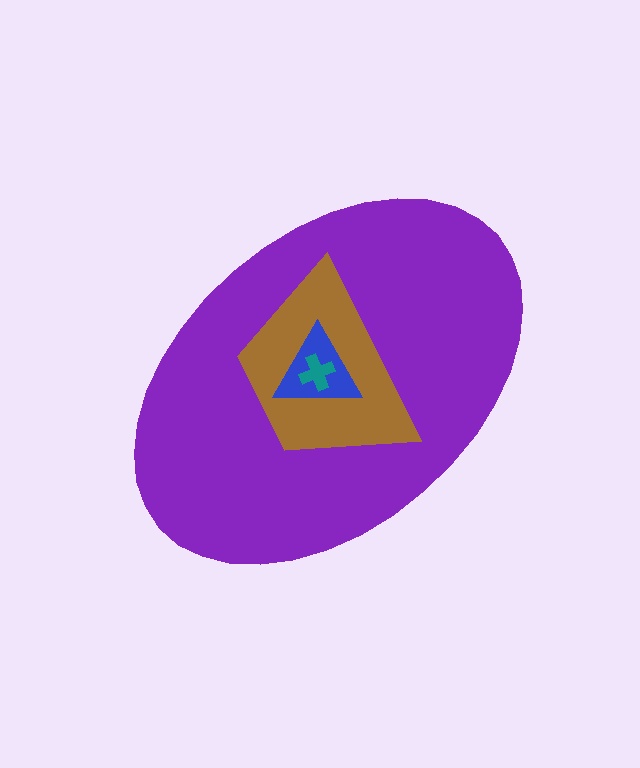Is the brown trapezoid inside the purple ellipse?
Yes.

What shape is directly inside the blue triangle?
The teal cross.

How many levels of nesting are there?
4.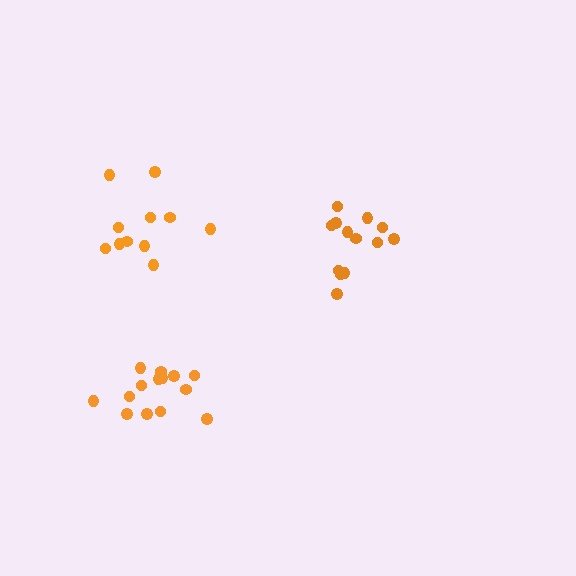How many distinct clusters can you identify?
There are 3 distinct clusters.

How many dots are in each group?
Group 1: 14 dots, Group 2: 13 dots, Group 3: 11 dots (38 total).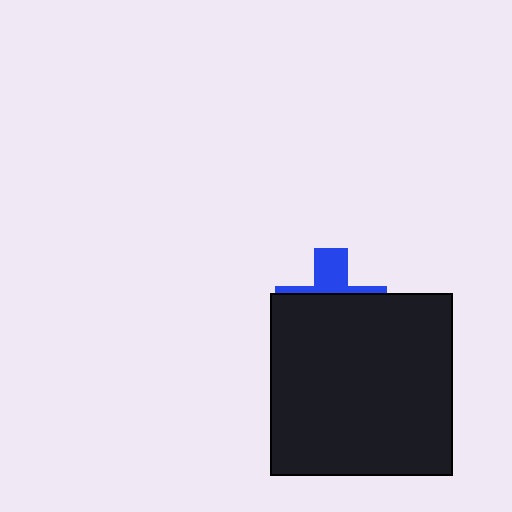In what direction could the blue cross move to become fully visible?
The blue cross could move up. That would shift it out from behind the black square entirely.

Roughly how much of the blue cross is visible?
A small part of it is visible (roughly 34%).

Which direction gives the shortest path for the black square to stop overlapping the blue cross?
Moving down gives the shortest separation.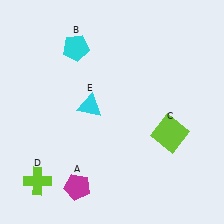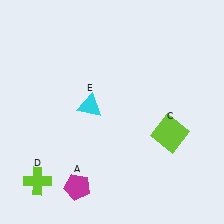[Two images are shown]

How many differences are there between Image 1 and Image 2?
There is 1 difference between the two images.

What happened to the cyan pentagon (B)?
The cyan pentagon (B) was removed in Image 2. It was in the top-left area of Image 1.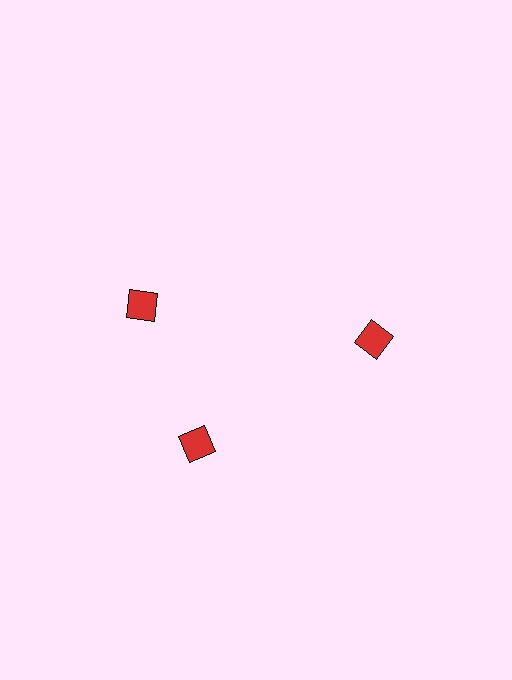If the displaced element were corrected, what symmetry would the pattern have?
It would have 3-fold rotational symmetry — the pattern would map onto itself every 120 degrees.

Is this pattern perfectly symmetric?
No. The 3 red diamonds are arranged in a ring, but one element near the 11 o'clock position is rotated out of alignment along the ring, breaking the 3-fold rotational symmetry.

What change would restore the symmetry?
The symmetry would be restored by rotating it back into even spacing with its neighbors so that all 3 diamonds sit at equal angles and equal distance from the center.